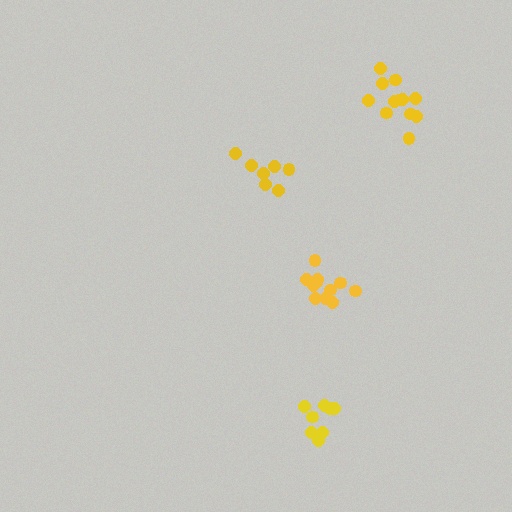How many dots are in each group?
Group 1: 7 dots, Group 2: 8 dots, Group 3: 11 dots, Group 4: 12 dots (38 total).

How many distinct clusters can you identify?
There are 4 distinct clusters.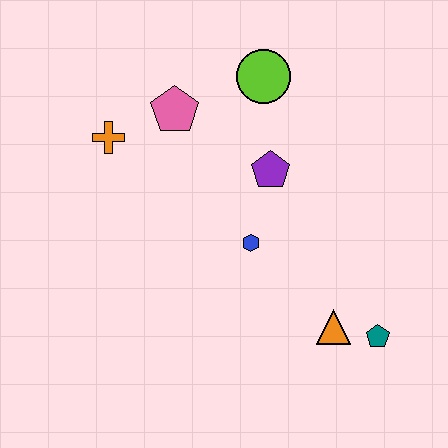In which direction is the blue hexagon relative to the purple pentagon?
The blue hexagon is below the purple pentagon.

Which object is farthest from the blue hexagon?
The orange cross is farthest from the blue hexagon.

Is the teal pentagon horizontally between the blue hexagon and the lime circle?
No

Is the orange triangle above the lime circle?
No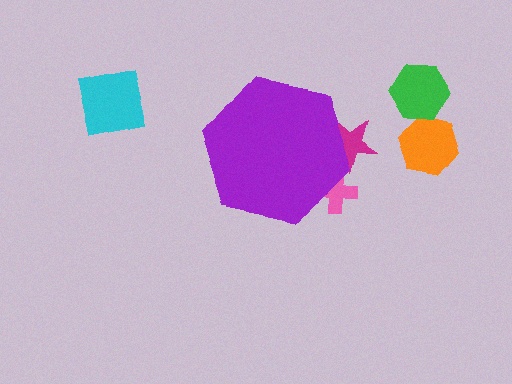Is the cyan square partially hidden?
No, the cyan square is fully visible.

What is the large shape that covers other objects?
A purple hexagon.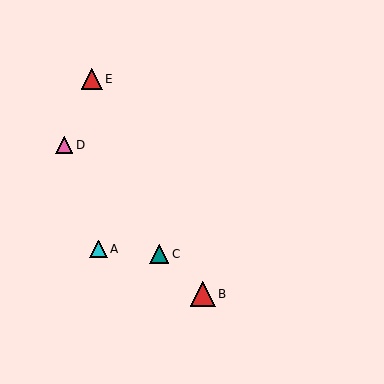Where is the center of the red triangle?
The center of the red triangle is at (203, 294).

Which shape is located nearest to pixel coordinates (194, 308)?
The red triangle (labeled B) at (203, 294) is nearest to that location.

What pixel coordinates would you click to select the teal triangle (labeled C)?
Click at (159, 254) to select the teal triangle C.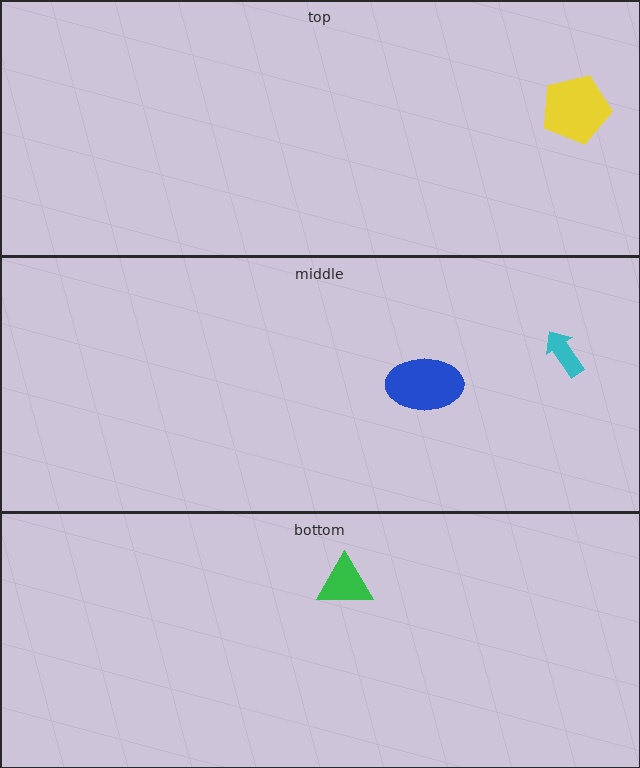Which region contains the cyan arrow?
The middle region.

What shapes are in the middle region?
The cyan arrow, the blue ellipse.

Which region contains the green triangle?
The bottom region.